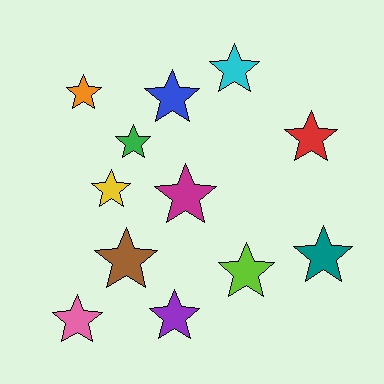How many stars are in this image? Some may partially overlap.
There are 12 stars.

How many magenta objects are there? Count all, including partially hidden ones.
There is 1 magenta object.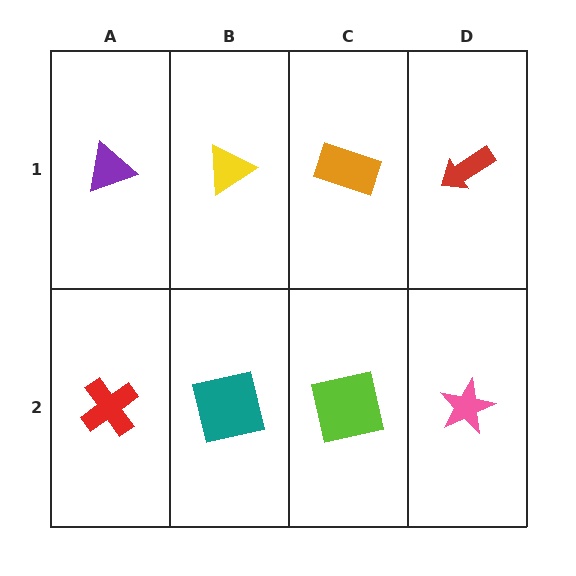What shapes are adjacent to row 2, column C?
An orange rectangle (row 1, column C), a teal square (row 2, column B), a pink star (row 2, column D).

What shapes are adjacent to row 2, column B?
A yellow triangle (row 1, column B), a red cross (row 2, column A), a lime square (row 2, column C).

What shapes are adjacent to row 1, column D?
A pink star (row 2, column D), an orange rectangle (row 1, column C).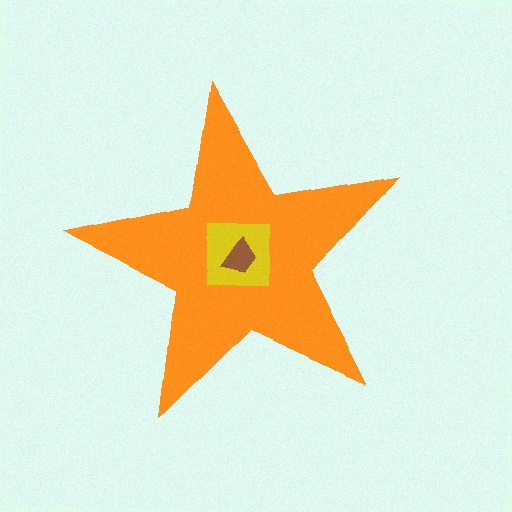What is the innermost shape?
The brown trapezoid.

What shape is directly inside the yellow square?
The brown trapezoid.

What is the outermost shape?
The orange star.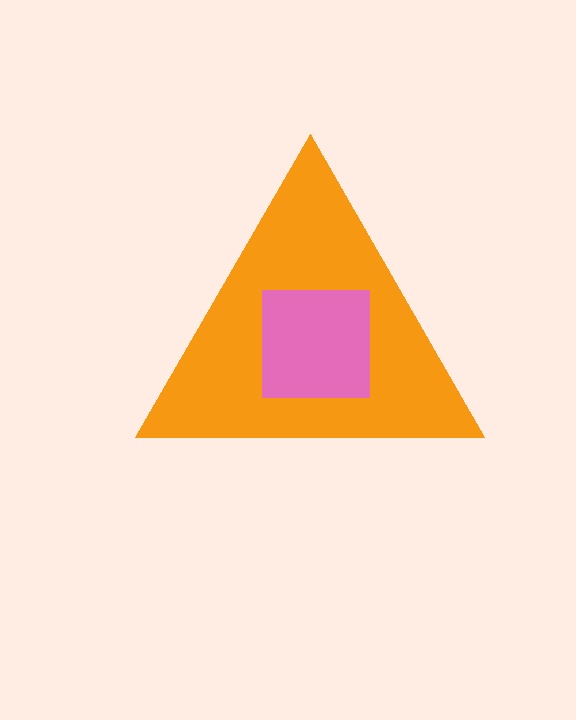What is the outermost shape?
The orange triangle.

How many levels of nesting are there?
2.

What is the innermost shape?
The pink square.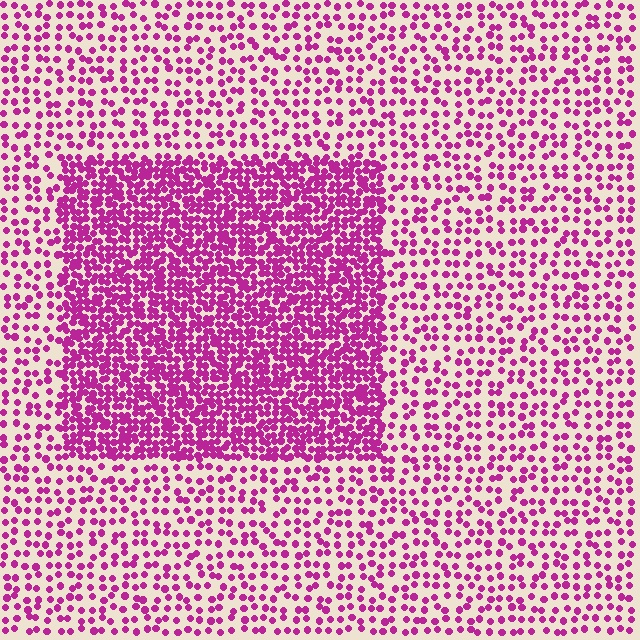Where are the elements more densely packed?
The elements are more densely packed inside the rectangle boundary.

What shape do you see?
I see a rectangle.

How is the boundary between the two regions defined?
The boundary is defined by a change in element density (approximately 2.4x ratio). All elements are the same color, size, and shape.